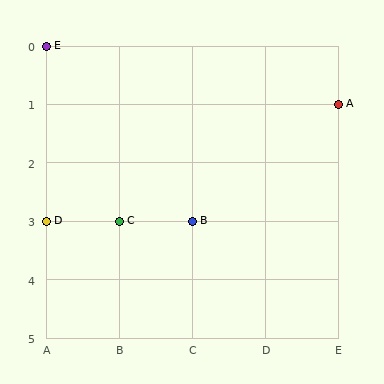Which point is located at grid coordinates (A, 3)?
Point D is at (A, 3).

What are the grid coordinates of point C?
Point C is at grid coordinates (B, 3).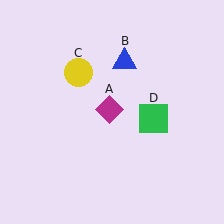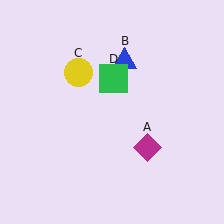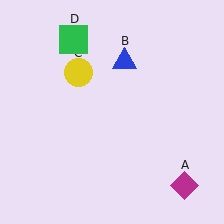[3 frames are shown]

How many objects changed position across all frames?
2 objects changed position: magenta diamond (object A), green square (object D).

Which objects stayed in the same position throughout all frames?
Blue triangle (object B) and yellow circle (object C) remained stationary.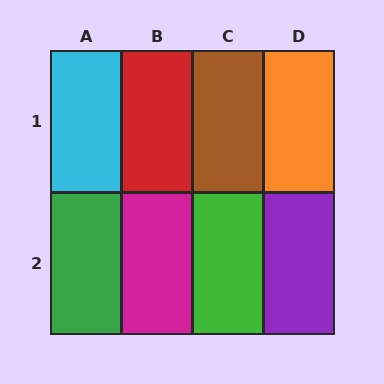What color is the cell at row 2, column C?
Green.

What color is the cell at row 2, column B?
Magenta.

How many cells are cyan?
1 cell is cyan.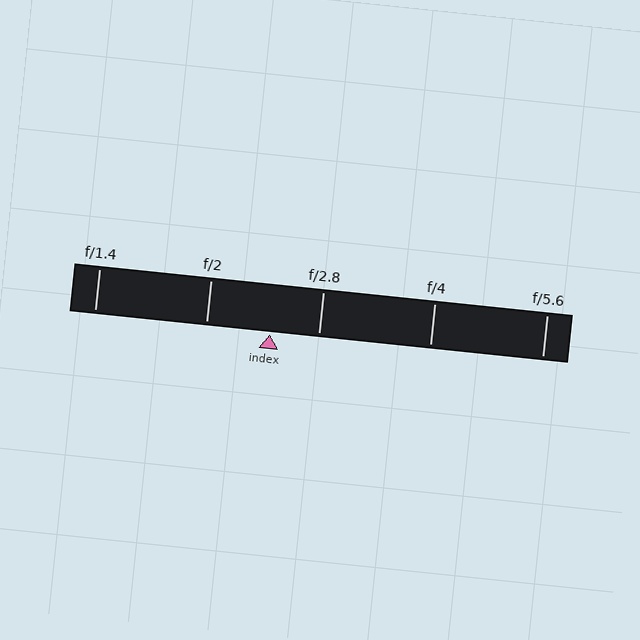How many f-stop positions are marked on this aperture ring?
There are 5 f-stop positions marked.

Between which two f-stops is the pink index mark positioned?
The index mark is between f/2 and f/2.8.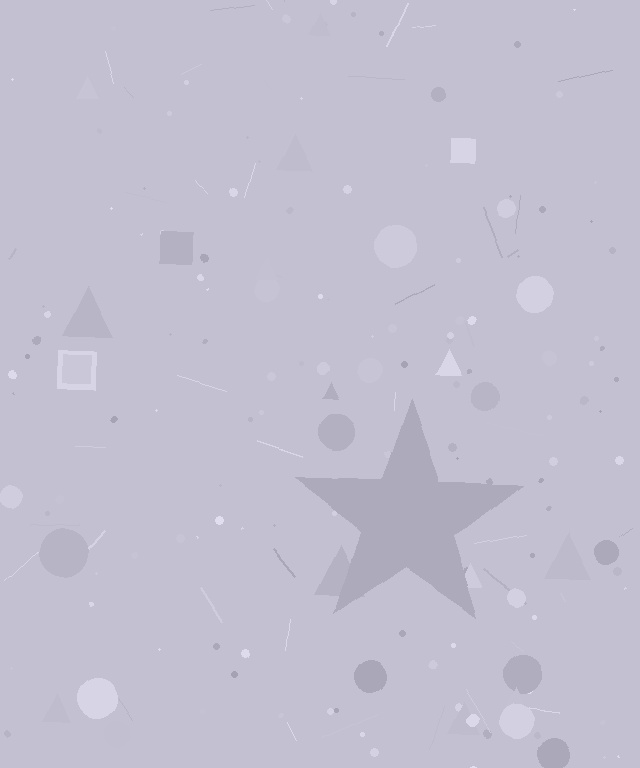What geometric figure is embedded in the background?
A star is embedded in the background.